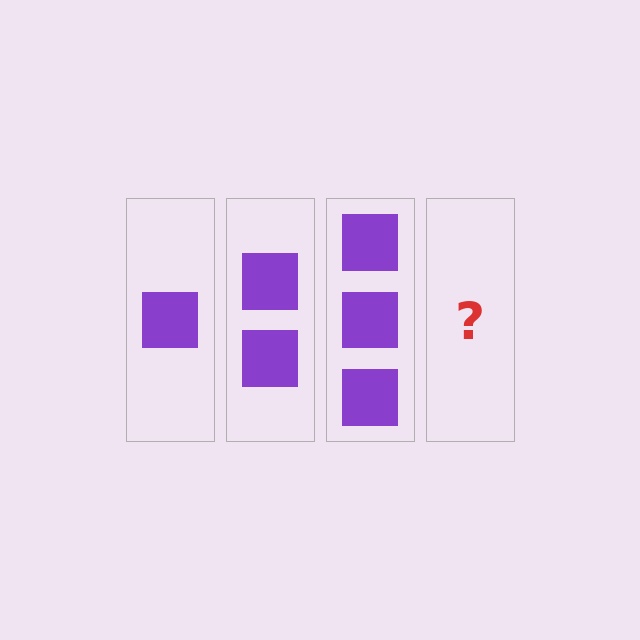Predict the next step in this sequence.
The next step is 4 squares.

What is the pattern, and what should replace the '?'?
The pattern is that each step adds one more square. The '?' should be 4 squares.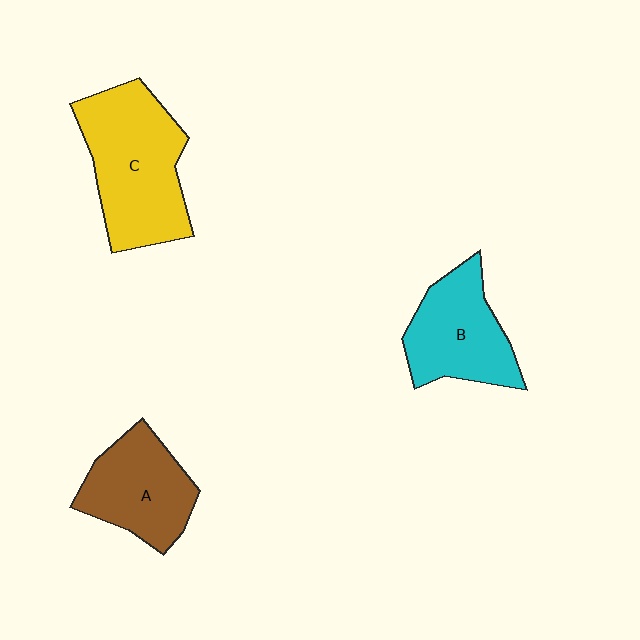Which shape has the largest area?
Shape C (yellow).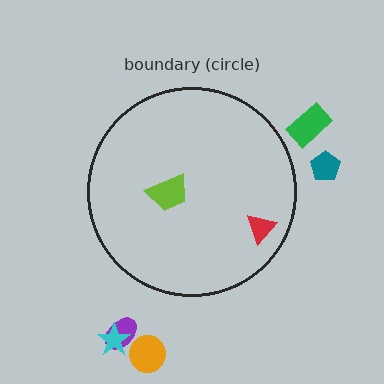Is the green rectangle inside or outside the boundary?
Outside.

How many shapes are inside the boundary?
2 inside, 5 outside.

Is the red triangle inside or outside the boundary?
Inside.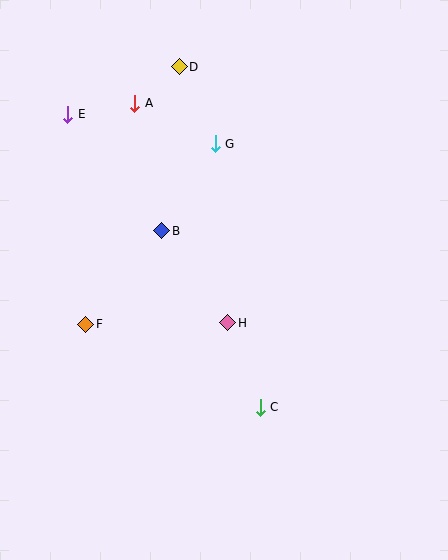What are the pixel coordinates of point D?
Point D is at (179, 67).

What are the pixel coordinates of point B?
Point B is at (162, 231).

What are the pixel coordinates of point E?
Point E is at (68, 114).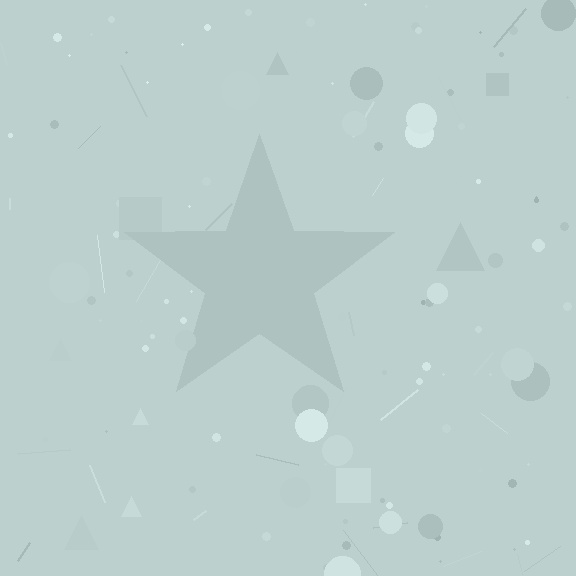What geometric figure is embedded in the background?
A star is embedded in the background.